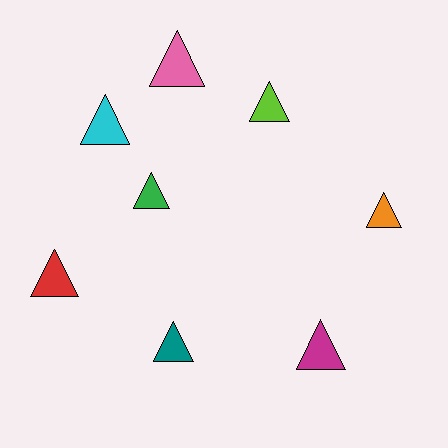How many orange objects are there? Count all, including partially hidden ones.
There is 1 orange object.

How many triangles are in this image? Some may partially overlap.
There are 8 triangles.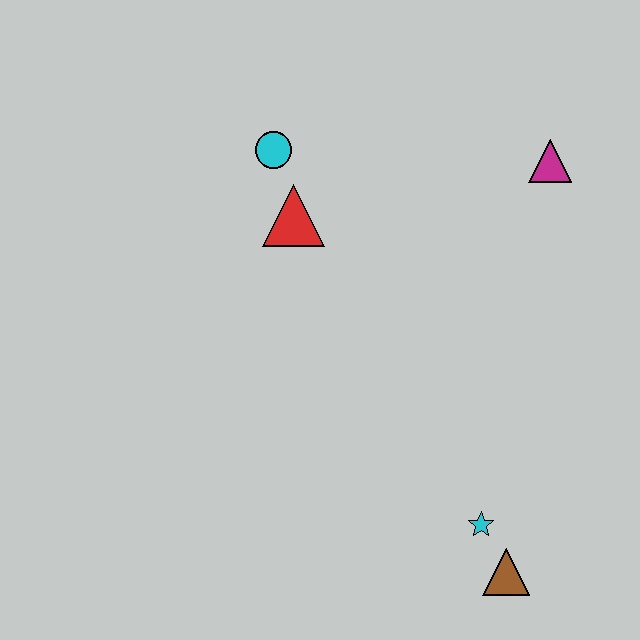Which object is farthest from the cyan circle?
The brown triangle is farthest from the cyan circle.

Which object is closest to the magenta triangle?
The red triangle is closest to the magenta triangle.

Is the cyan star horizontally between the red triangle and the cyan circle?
No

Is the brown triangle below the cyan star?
Yes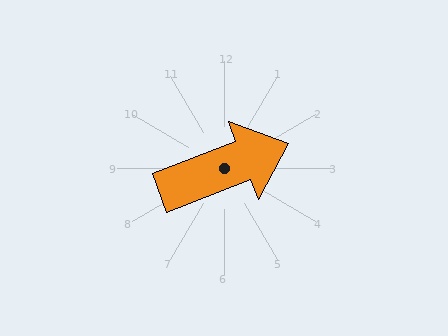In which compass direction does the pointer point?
East.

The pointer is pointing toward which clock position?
Roughly 2 o'clock.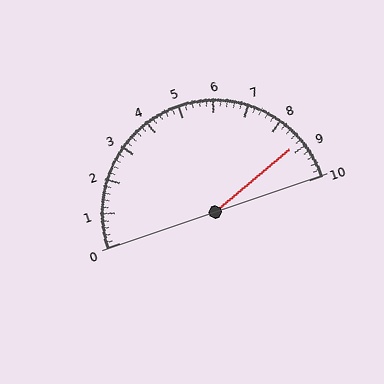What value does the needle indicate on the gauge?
The needle indicates approximately 8.8.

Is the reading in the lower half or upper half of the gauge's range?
The reading is in the upper half of the range (0 to 10).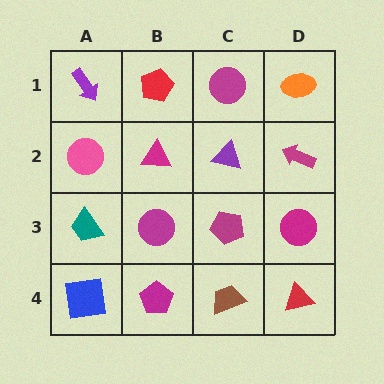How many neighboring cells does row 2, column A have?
3.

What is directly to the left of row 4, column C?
A magenta pentagon.